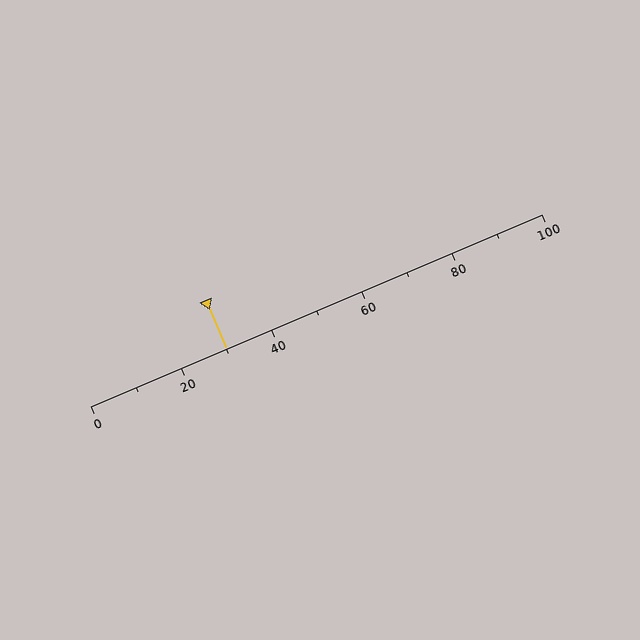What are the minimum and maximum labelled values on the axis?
The axis runs from 0 to 100.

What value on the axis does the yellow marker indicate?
The marker indicates approximately 30.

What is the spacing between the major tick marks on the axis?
The major ticks are spaced 20 apart.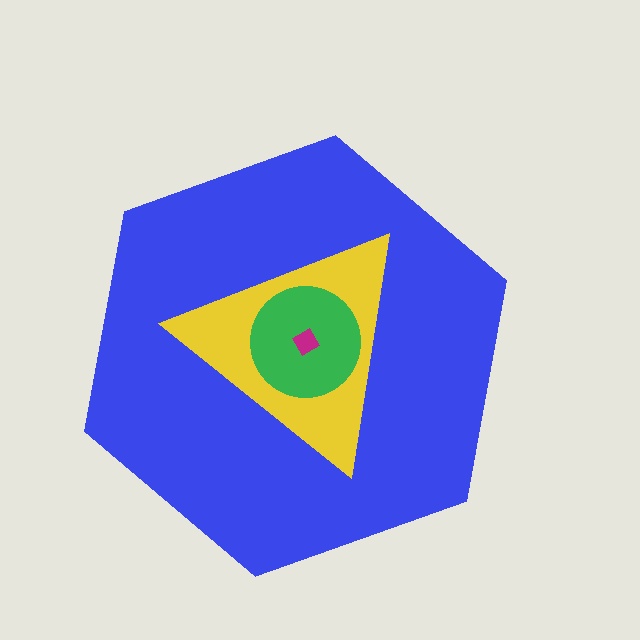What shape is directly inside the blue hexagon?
The yellow triangle.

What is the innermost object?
The magenta diamond.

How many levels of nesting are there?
4.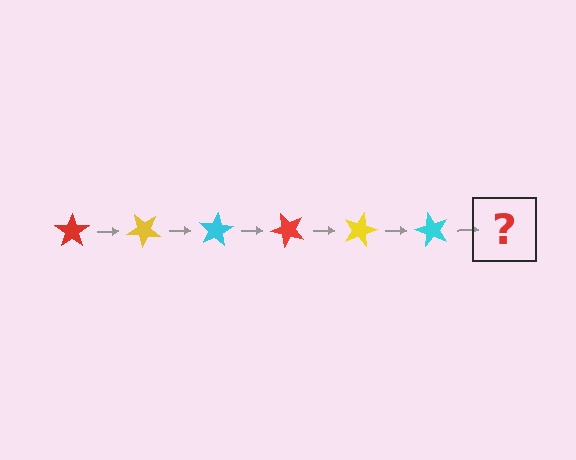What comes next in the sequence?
The next element should be a red star, rotated 240 degrees from the start.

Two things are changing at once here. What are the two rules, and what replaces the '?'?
The two rules are that it rotates 40 degrees each step and the color cycles through red, yellow, and cyan. The '?' should be a red star, rotated 240 degrees from the start.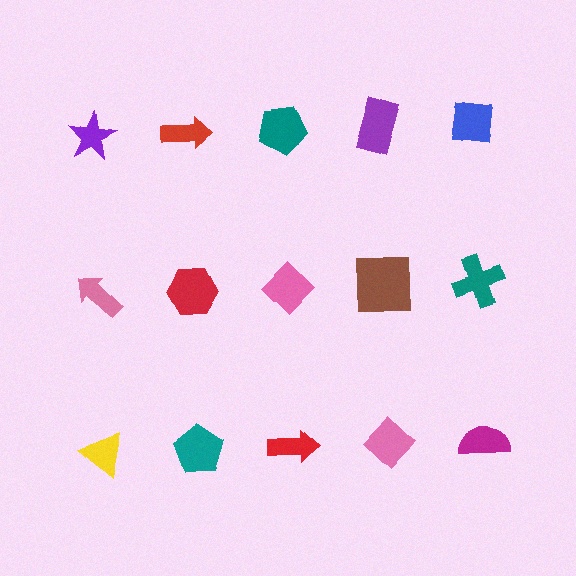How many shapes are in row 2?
5 shapes.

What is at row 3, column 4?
A pink diamond.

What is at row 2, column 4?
A brown square.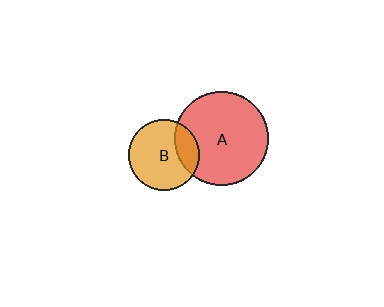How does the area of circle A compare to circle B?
Approximately 1.7 times.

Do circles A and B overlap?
Yes.